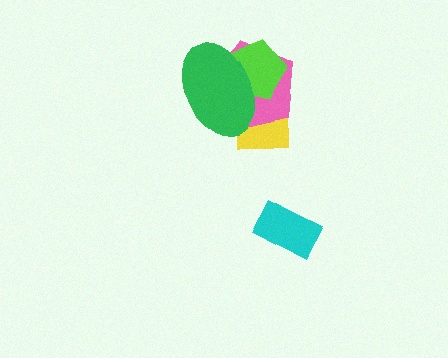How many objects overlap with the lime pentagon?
2 objects overlap with the lime pentagon.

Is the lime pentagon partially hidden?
Yes, it is partially covered by another shape.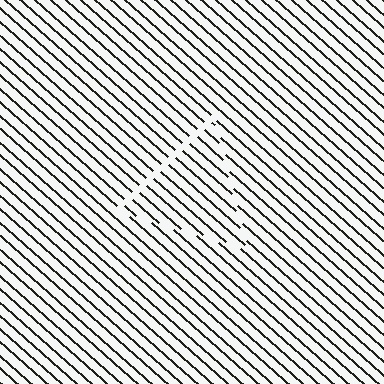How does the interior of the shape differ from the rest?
The interior of the shape contains the same grating, shifted by half a period — the contour is defined by the phase discontinuity where line-ends from the inner and outer gratings abut.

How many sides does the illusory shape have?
3 sides — the line-ends trace a triangle.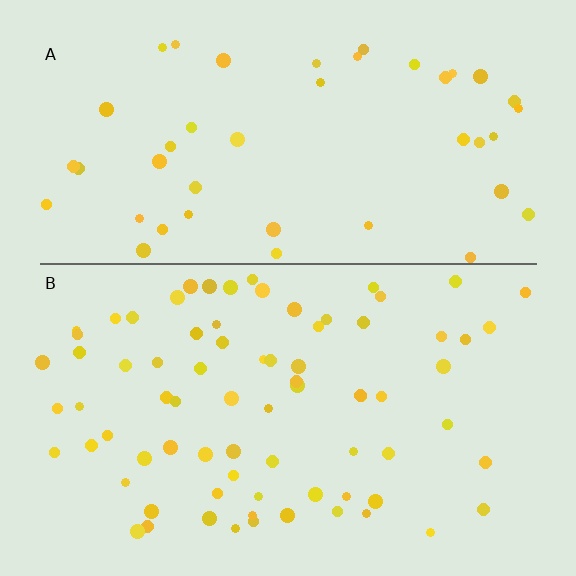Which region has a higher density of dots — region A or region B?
B (the bottom).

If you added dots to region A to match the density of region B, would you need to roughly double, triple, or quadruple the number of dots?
Approximately double.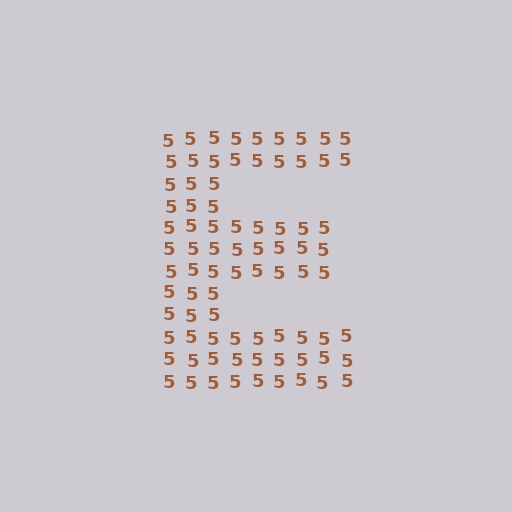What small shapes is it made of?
It is made of small digit 5's.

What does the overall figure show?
The overall figure shows the letter E.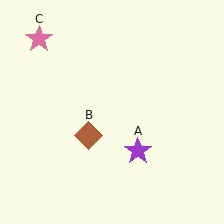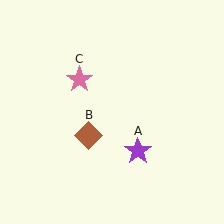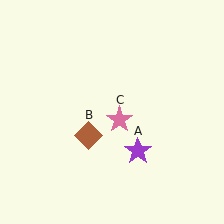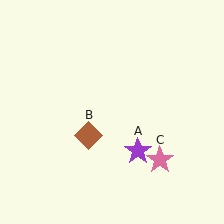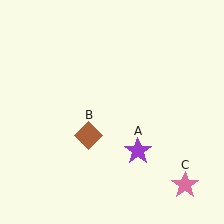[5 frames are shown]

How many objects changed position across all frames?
1 object changed position: pink star (object C).